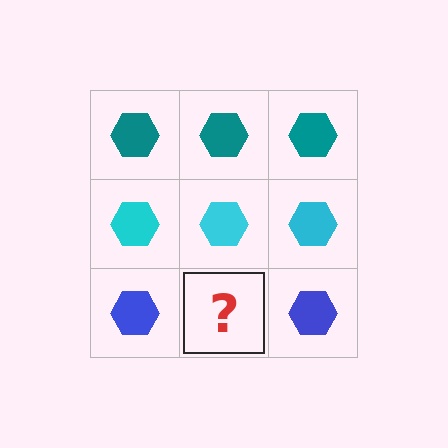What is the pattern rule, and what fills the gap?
The rule is that each row has a consistent color. The gap should be filled with a blue hexagon.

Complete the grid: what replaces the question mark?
The question mark should be replaced with a blue hexagon.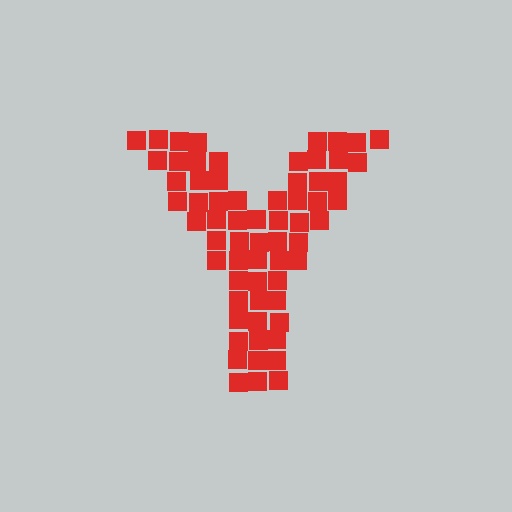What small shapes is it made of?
It is made of small squares.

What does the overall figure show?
The overall figure shows the letter Y.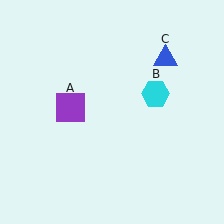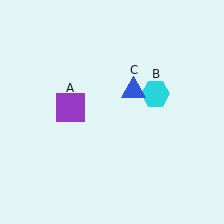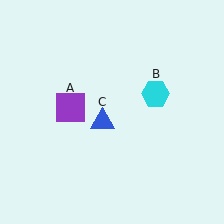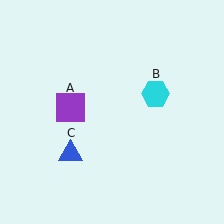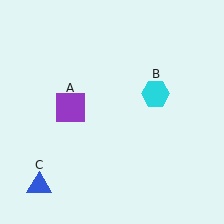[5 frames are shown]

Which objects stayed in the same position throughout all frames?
Purple square (object A) and cyan hexagon (object B) remained stationary.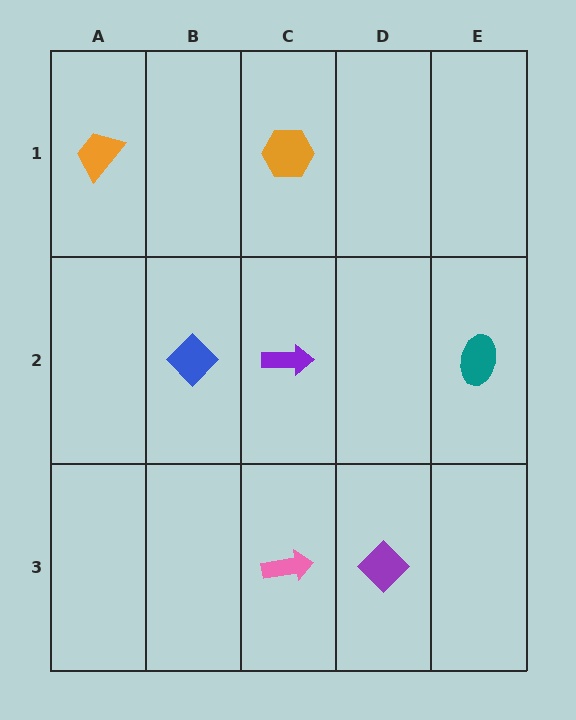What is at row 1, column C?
An orange hexagon.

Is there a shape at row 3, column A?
No, that cell is empty.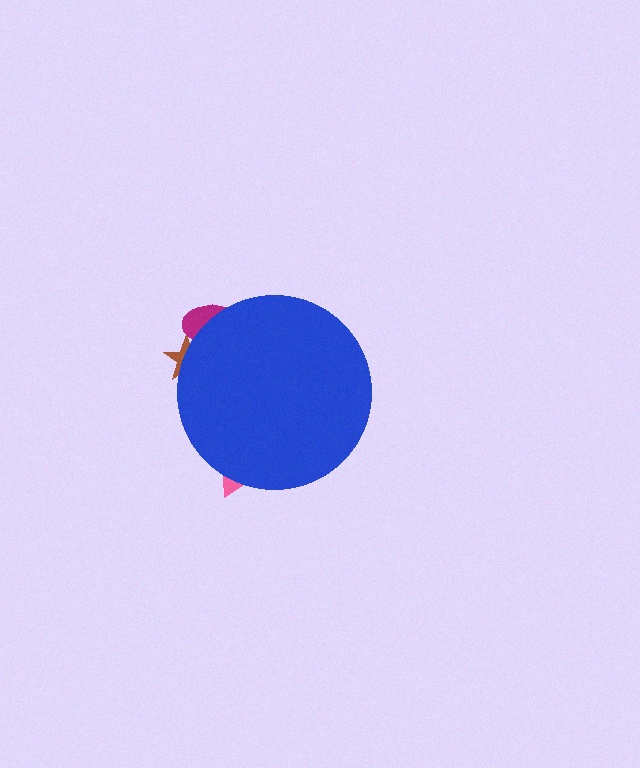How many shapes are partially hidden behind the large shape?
3 shapes are partially hidden.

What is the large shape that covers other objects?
A blue circle.